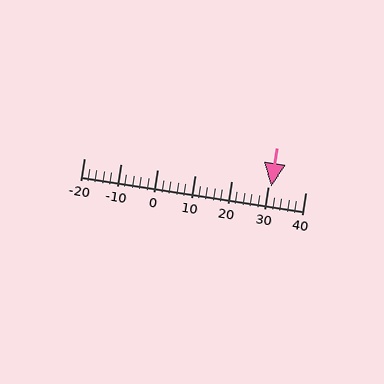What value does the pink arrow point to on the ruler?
The pink arrow points to approximately 31.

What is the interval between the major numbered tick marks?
The major tick marks are spaced 10 units apart.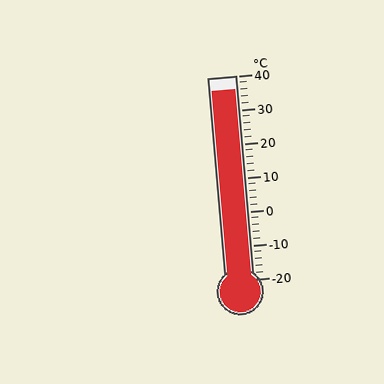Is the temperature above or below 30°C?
The temperature is above 30°C.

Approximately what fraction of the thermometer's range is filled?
The thermometer is filled to approximately 95% of its range.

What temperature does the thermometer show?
The thermometer shows approximately 36°C.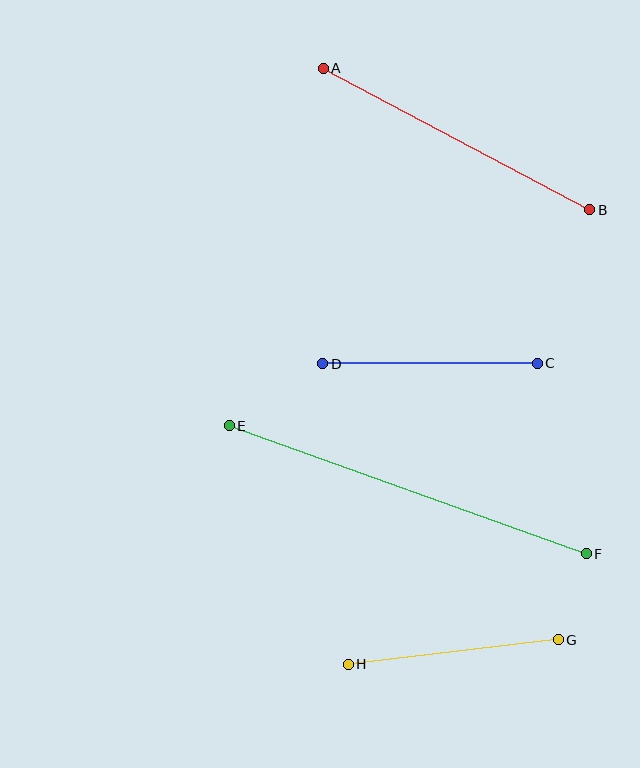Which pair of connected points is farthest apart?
Points E and F are farthest apart.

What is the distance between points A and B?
The distance is approximately 302 pixels.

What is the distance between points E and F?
The distance is approximately 379 pixels.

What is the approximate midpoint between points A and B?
The midpoint is at approximately (457, 139) pixels.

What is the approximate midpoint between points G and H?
The midpoint is at approximately (453, 652) pixels.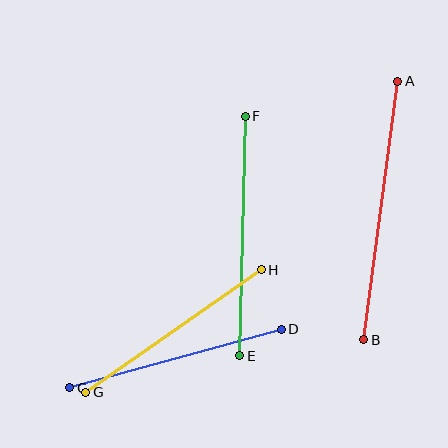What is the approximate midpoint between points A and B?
The midpoint is at approximately (381, 211) pixels.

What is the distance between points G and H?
The distance is approximately 214 pixels.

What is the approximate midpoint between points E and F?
The midpoint is at approximately (242, 236) pixels.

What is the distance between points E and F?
The distance is approximately 240 pixels.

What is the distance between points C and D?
The distance is approximately 219 pixels.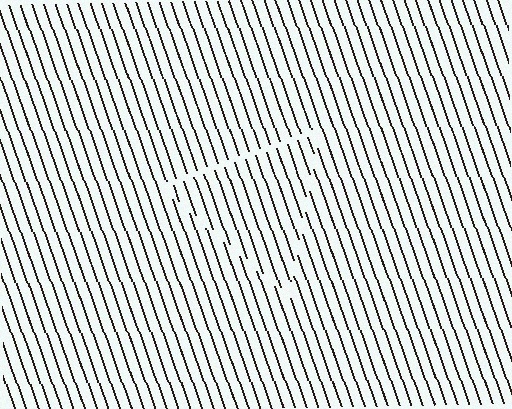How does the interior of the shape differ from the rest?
The interior of the shape contains the same grating, shifted by half a period — the contour is defined by the phase discontinuity where line-ends from the inner and outer gratings abut.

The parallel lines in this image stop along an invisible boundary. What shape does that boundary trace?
An illusory triangle. The interior of the shape contains the same grating, shifted by half a period — the contour is defined by the phase discontinuity where line-ends from the inner and outer gratings abut.